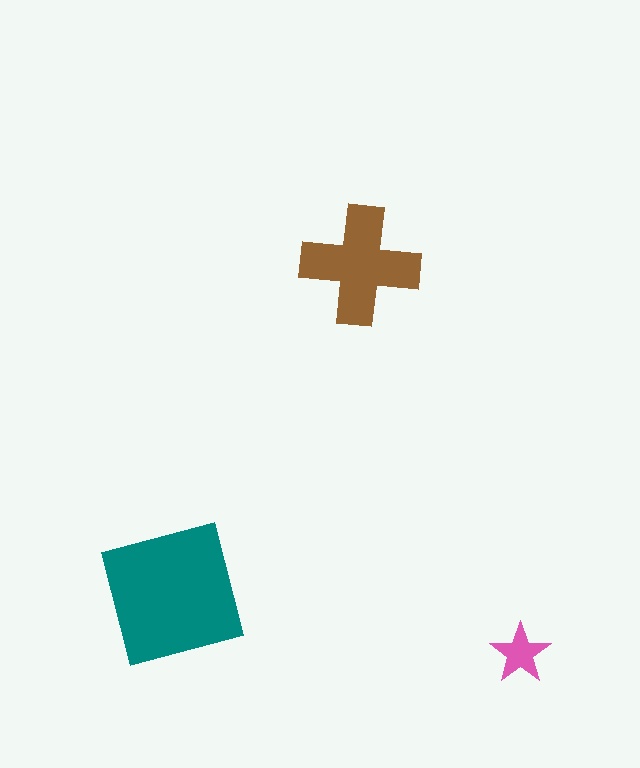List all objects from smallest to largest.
The pink star, the brown cross, the teal square.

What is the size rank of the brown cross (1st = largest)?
2nd.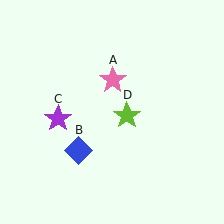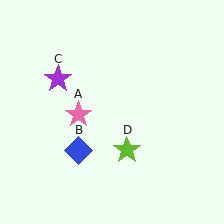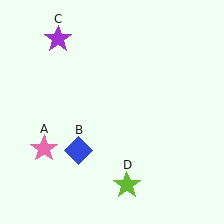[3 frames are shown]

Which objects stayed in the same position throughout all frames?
Blue diamond (object B) remained stationary.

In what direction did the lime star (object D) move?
The lime star (object D) moved down.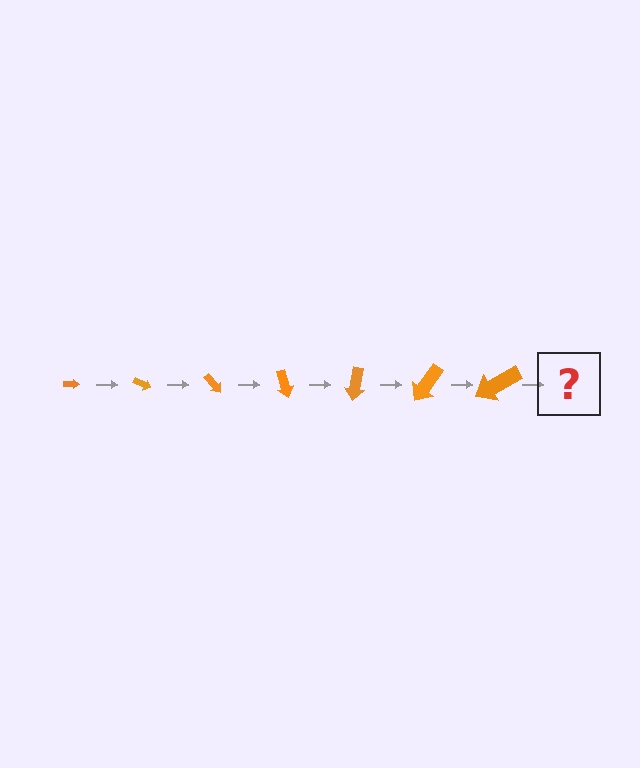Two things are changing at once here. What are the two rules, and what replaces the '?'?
The two rules are that the arrow grows larger each step and it rotates 25 degrees each step. The '?' should be an arrow, larger than the previous one and rotated 175 degrees from the start.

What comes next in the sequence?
The next element should be an arrow, larger than the previous one and rotated 175 degrees from the start.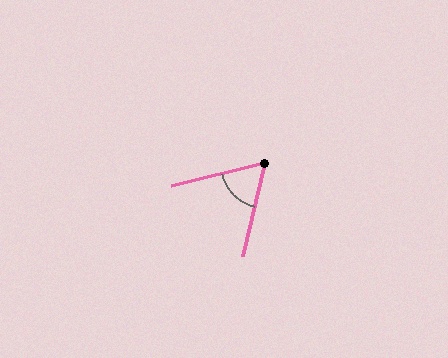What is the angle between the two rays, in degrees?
Approximately 63 degrees.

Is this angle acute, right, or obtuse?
It is acute.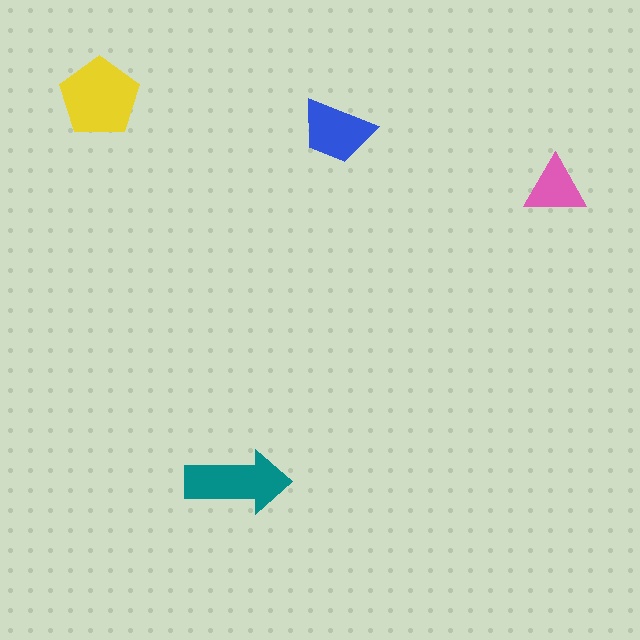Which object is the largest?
The yellow pentagon.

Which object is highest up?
The yellow pentagon is topmost.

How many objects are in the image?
There are 4 objects in the image.